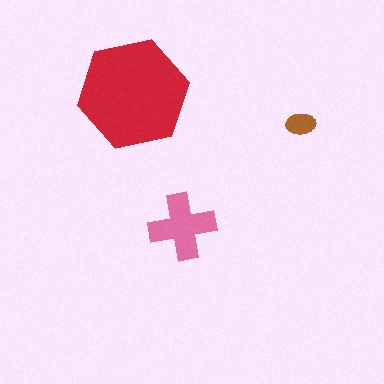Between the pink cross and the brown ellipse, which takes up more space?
The pink cross.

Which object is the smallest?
The brown ellipse.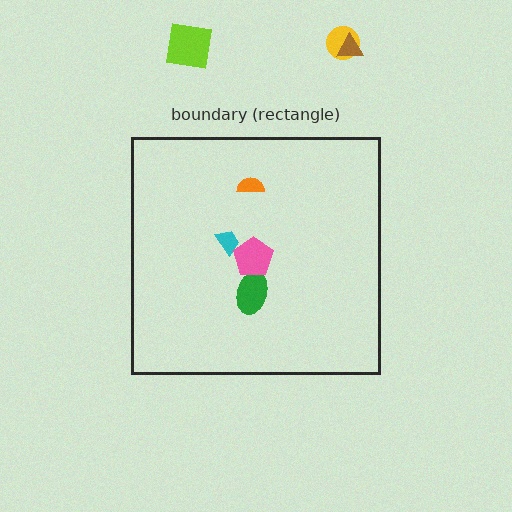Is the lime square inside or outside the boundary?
Outside.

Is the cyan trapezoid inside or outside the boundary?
Inside.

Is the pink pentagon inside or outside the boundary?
Inside.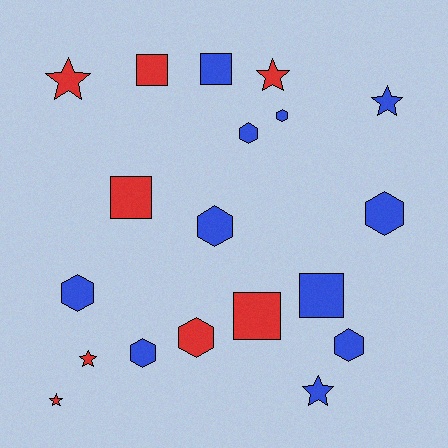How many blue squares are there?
There are 2 blue squares.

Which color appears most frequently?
Blue, with 11 objects.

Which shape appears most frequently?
Hexagon, with 8 objects.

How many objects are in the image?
There are 19 objects.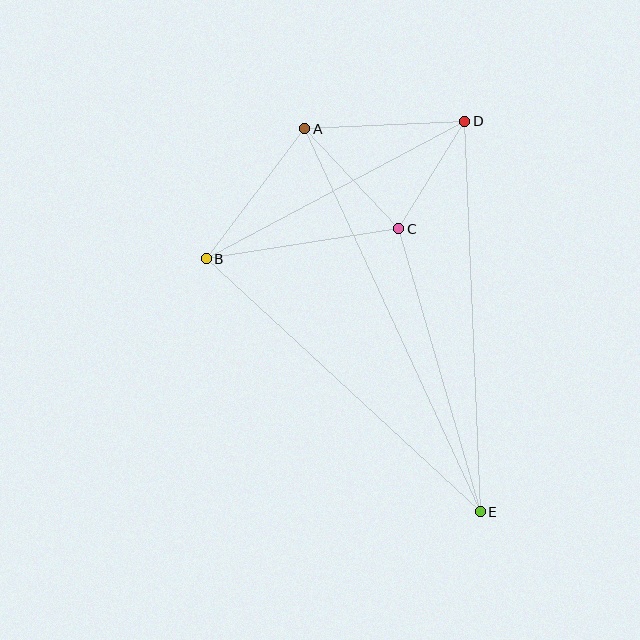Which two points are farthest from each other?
Points A and E are farthest from each other.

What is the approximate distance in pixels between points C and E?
The distance between C and E is approximately 295 pixels.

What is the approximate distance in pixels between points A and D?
The distance between A and D is approximately 160 pixels.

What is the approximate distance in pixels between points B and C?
The distance between B and C is approximately 195 pixels.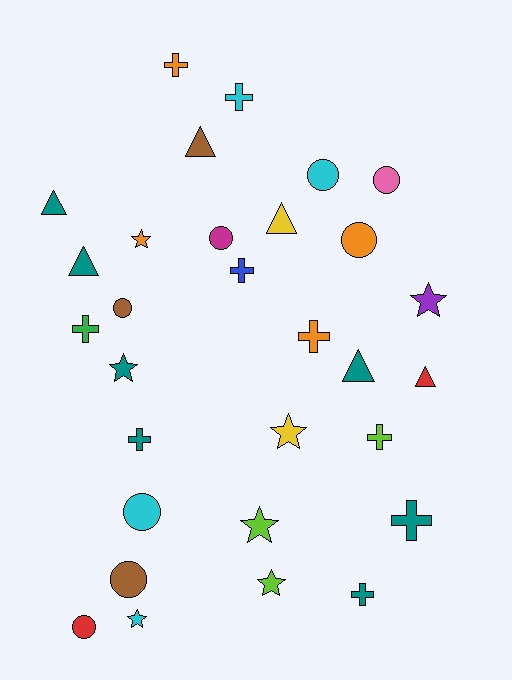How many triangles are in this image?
There are 6 triangles.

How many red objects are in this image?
There are 2 red objects.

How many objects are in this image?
There are 30 objects.